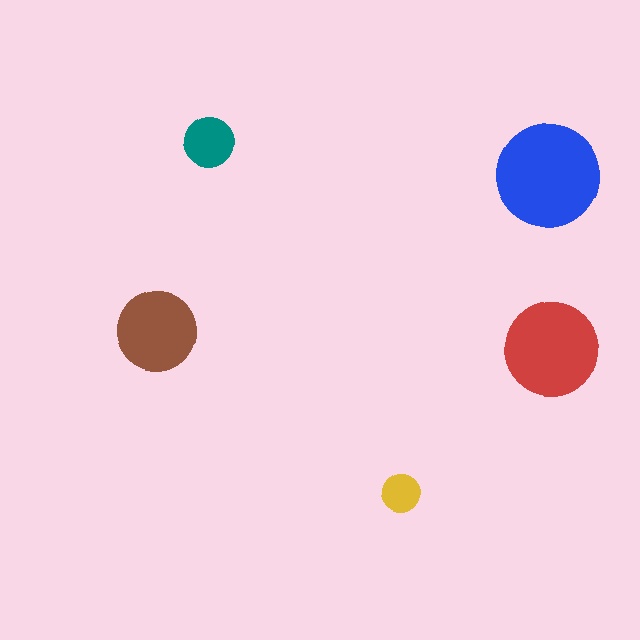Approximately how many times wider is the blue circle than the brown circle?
About 1.5 times wider.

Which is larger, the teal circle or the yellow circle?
The teal one.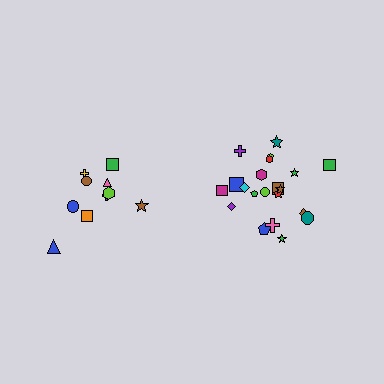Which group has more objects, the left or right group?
The right group.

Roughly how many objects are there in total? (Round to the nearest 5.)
Roughly 30 objects in total.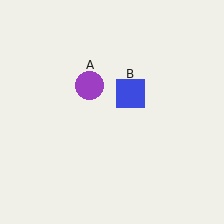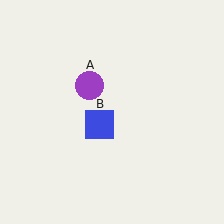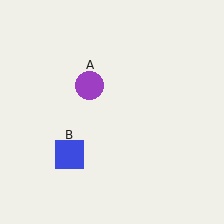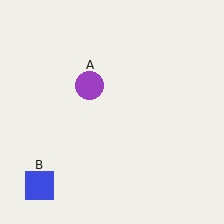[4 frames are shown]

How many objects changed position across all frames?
1 object changed position: blue square (object B).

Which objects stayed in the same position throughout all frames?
Purple circle (object A) remained stationary.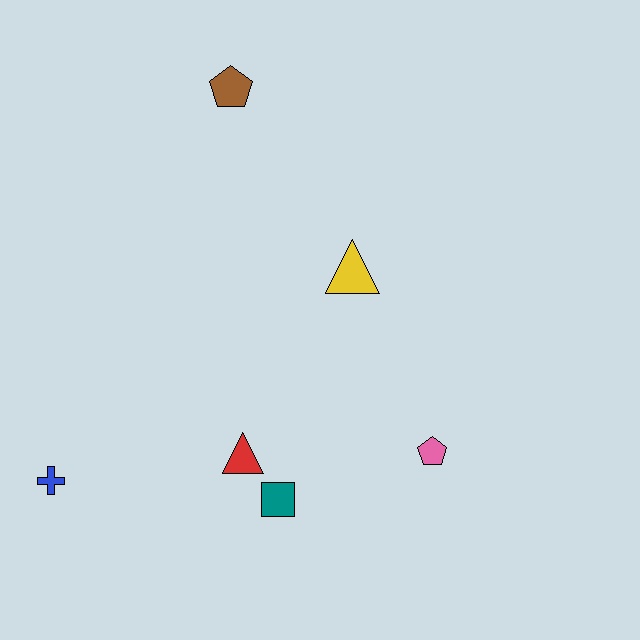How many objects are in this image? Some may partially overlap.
There are 6 objects.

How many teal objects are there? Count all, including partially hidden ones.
There is 1 teal object.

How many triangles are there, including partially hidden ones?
There are 2 triangles.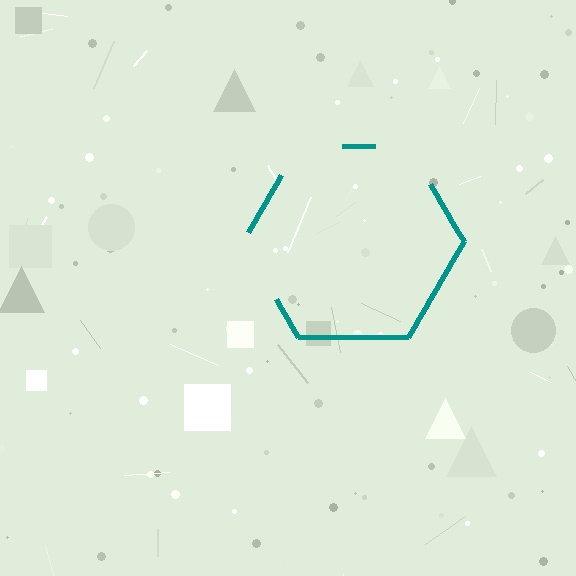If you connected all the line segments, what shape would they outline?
They would outline a hexagon.